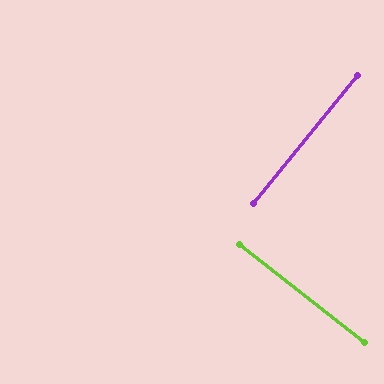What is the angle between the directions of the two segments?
Approximately 89 degrees.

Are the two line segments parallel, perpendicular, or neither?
Perpendicular — they meet at approximately 89°.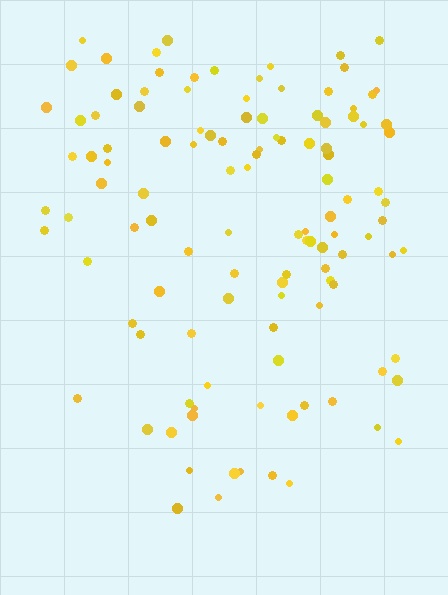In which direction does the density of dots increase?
From bottom to top, with the top side densest.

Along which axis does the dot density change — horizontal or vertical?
Vertical.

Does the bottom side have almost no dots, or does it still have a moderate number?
Still a moderate number, just noticeably fewer than the top.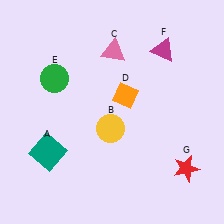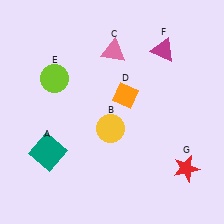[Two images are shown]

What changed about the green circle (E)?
In Image 1, E is green. In Image 2, it changed to lime.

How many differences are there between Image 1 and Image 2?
There is 1 difference between the two images.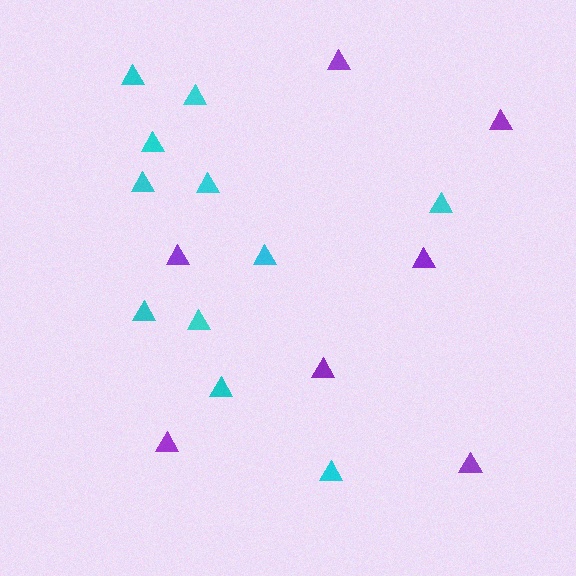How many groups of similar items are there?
There are 2 groups: one group of cyan triangles (11) and one group of purple triangles (7).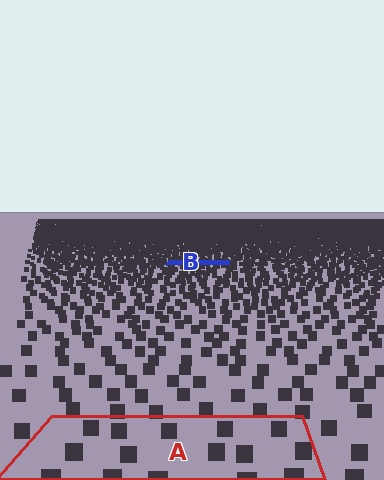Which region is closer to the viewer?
Region A is closer. The texture elements there are larger and more spread out.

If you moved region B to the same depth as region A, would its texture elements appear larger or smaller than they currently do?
They would appear larger. At a closer depth, the same texture elements are projected at a bigger on-screen size.